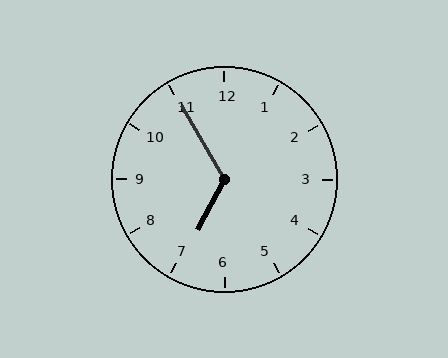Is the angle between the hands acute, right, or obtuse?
It is obtuse.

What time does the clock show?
6:55.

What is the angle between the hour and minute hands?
Approximately 122 degrees.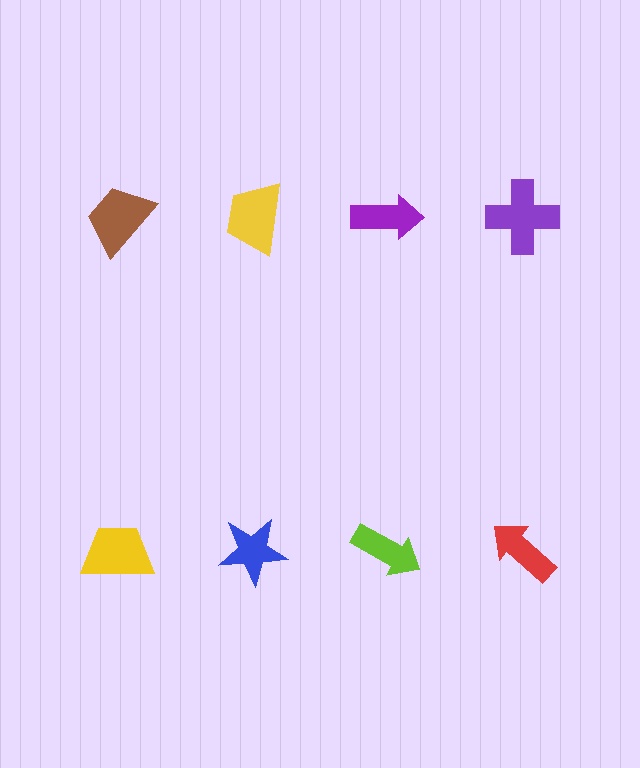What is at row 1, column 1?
A brown trapezoid.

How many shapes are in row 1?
4 shapes.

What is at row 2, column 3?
A lime arrow.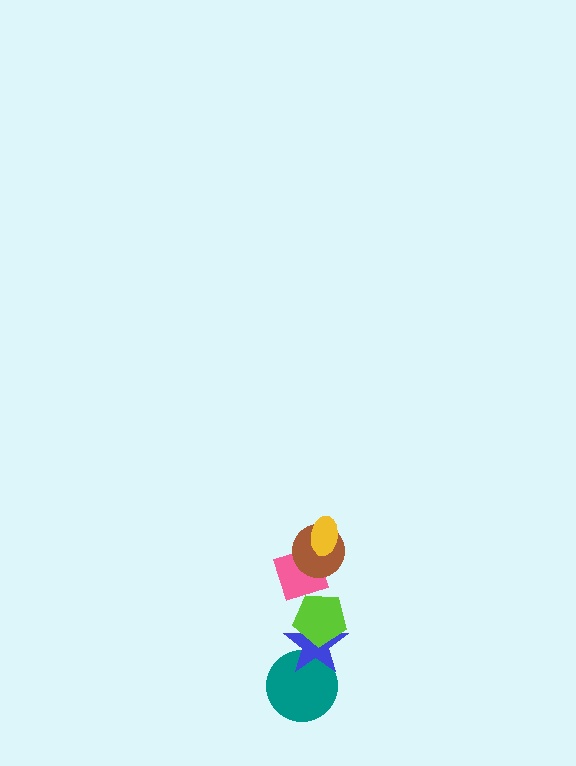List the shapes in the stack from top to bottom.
From top to bottom: the yellow ellipse, the brown circle, the pink diamond, the lime pentagon, the blue star, the teal circle.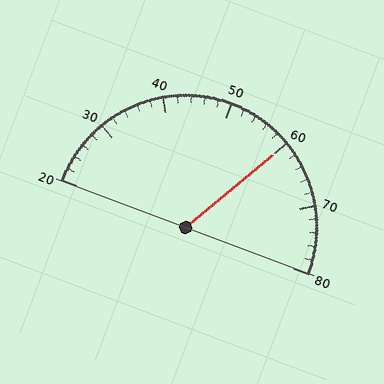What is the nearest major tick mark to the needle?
The nearest major tick mark is 60.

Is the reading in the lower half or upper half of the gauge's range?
The reading is in the upper half of the range (20 to 80).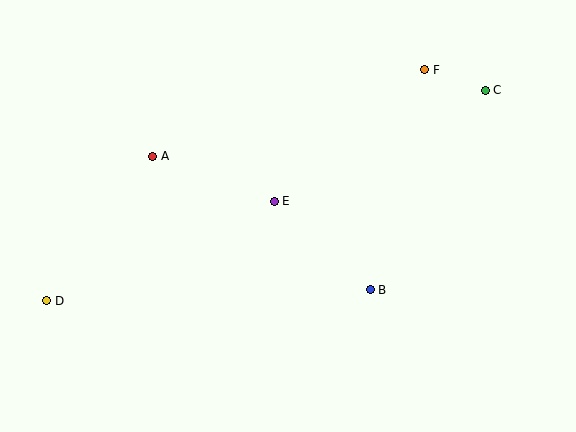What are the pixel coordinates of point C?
Point C is at (485, 90).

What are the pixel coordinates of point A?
Point A is at (153, 156).